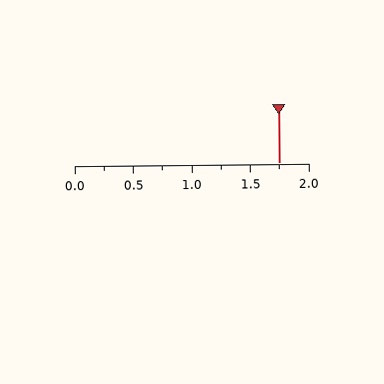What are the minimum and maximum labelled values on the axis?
The axis runs from 0.0 to 2.0.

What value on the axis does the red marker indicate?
The marker indicates approximately 1.75.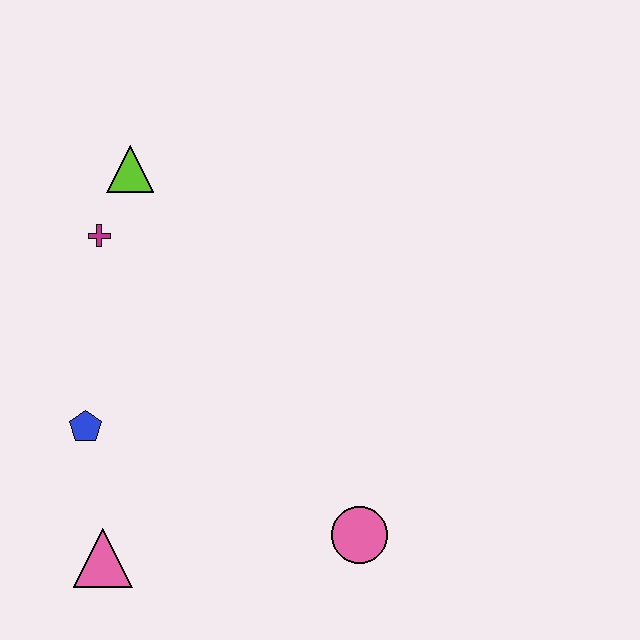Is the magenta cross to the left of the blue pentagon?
No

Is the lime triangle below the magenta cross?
No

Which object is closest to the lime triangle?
The magenta cross is closest to the lime triangle.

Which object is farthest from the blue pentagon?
The pink circle is farthest from the blue pentagon.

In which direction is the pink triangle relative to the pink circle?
The pink triangle is to the left of the pink circle.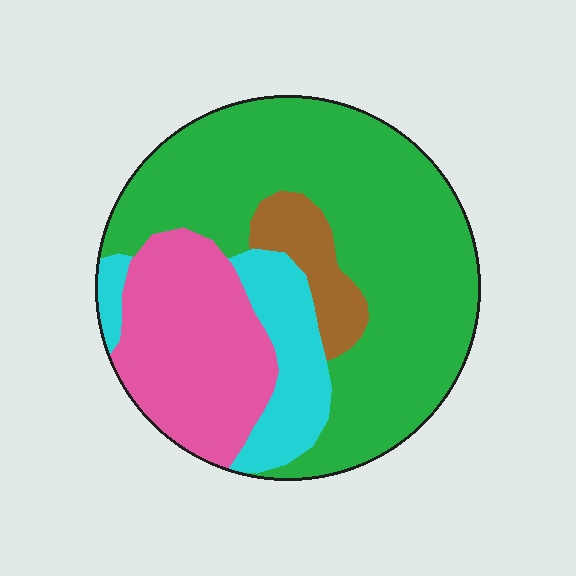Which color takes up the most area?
Green, at roughly 55%.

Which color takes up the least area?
Brown, at roughly 10%.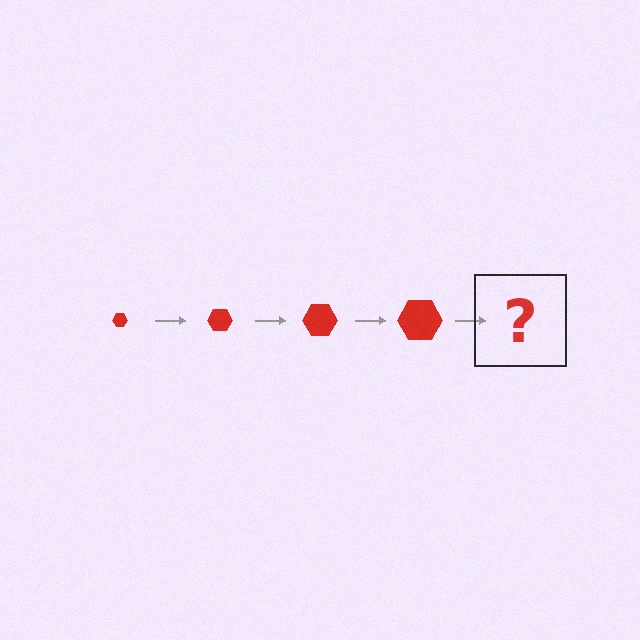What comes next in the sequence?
The next element should be a red hexagon, larger than the previous one.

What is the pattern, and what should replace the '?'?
The pattern is that the hexagon gets progressively larger each step. The '?' should be a red hexagon, larger than the previous one.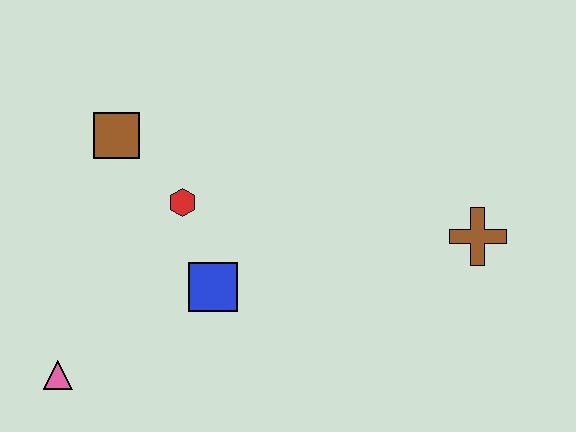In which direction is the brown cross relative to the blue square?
The brown cross is to the right of the blue square.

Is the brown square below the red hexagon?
No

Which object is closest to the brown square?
The red hexagon is closest to the brown square.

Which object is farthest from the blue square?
The brown cross is farthest from the blue square.